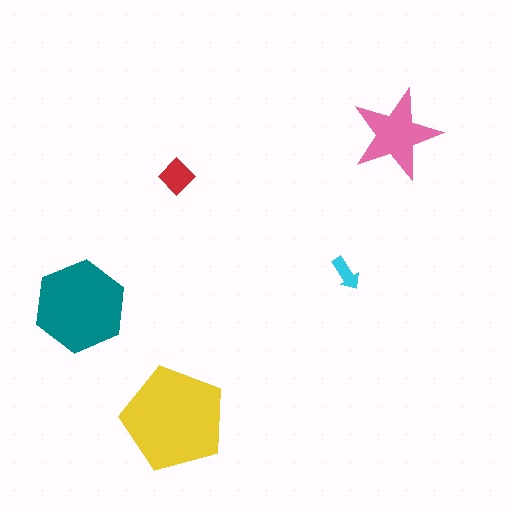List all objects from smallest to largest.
The cyan arrow, the red diamond, the pink star, the teal hexagon, the yellow pentagon.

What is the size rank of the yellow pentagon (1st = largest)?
1st.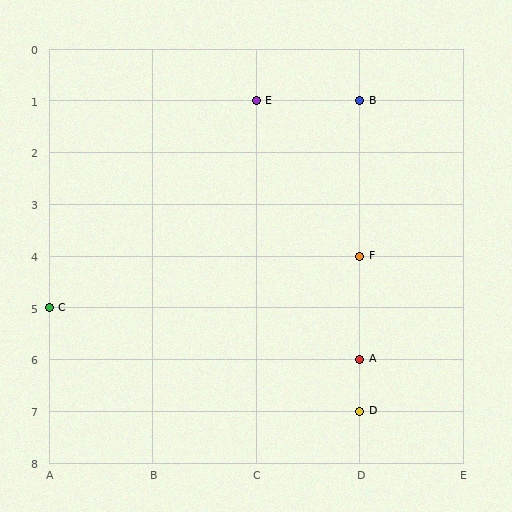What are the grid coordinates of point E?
Point E is at grid coordinates (C, 1).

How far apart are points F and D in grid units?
Points F and D are 3 rows apart.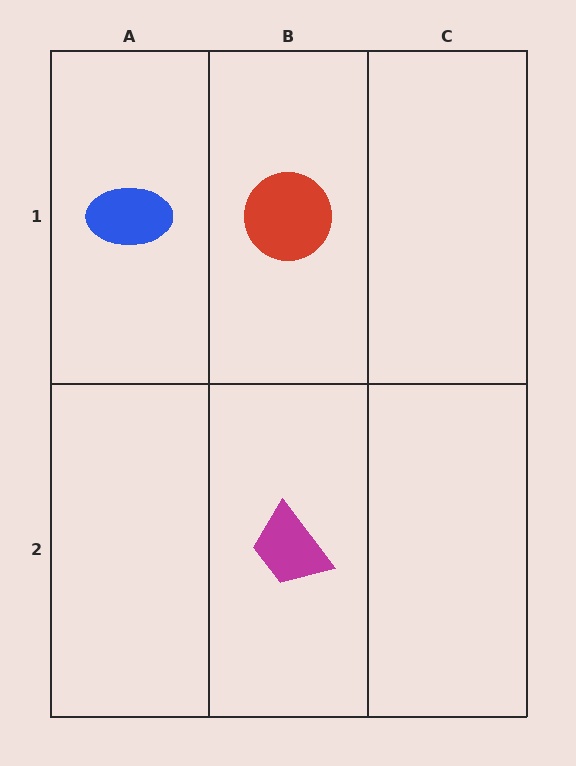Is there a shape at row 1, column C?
No, that cell is empty.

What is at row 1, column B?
A red circle.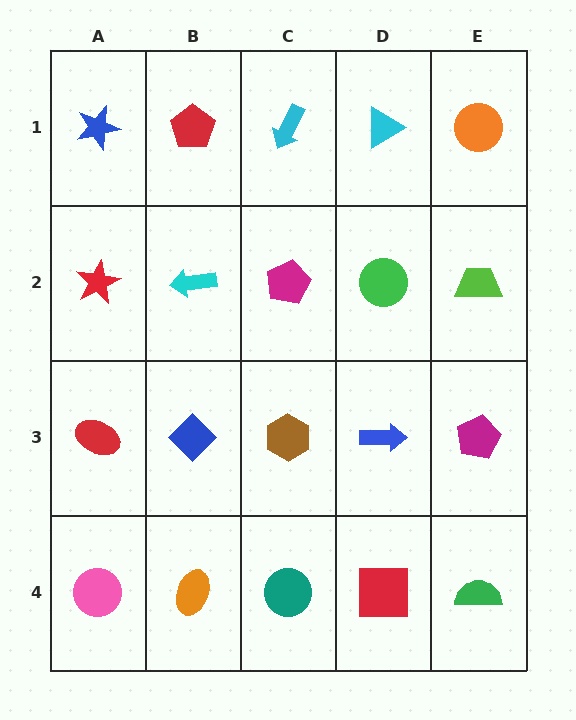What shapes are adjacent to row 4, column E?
A magenta pentagon (row 3, column E), a red square (row 4, column D).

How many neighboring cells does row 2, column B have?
4.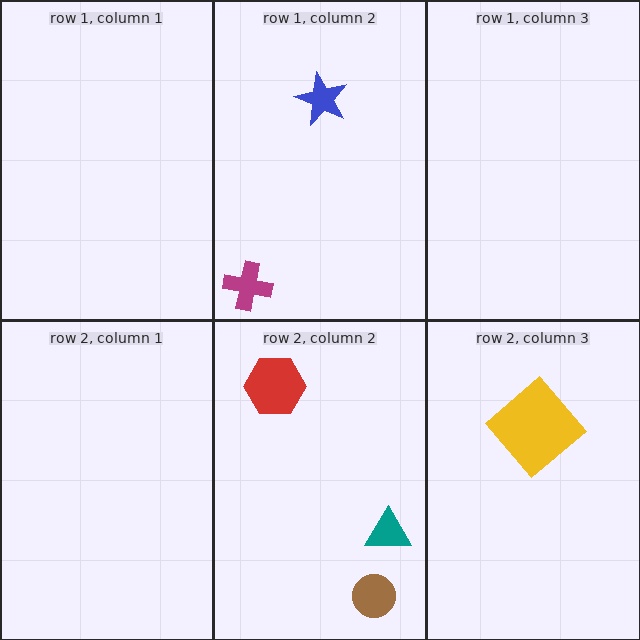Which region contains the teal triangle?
The row 2, column 2 region.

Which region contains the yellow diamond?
The row 2, column 3 region.